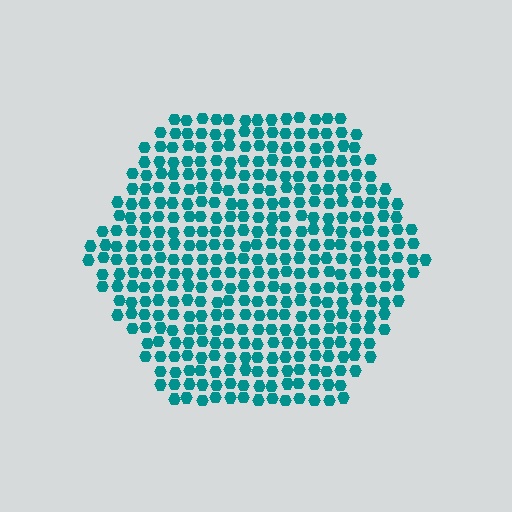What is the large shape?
The large shape is a hexagon.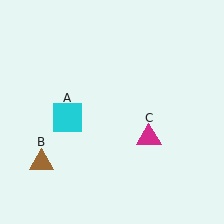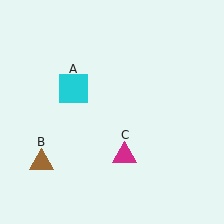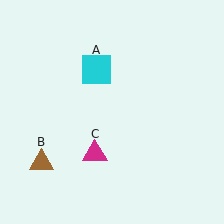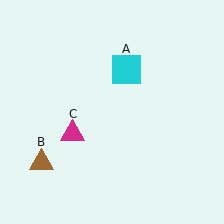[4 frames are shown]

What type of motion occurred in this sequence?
The cyan square (object A), magenta triangle (object C) rotated clockwise around the center of the scene.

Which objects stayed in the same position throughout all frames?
Brown triangle (object B) remained stationary.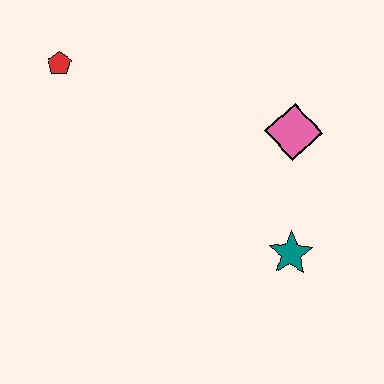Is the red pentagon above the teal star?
Yes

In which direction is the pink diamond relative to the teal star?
The pink diamond is above the teal star.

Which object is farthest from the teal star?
The red pentagon is farthest from the teal star.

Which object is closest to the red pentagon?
The pink diamond is closest to the red pentagon.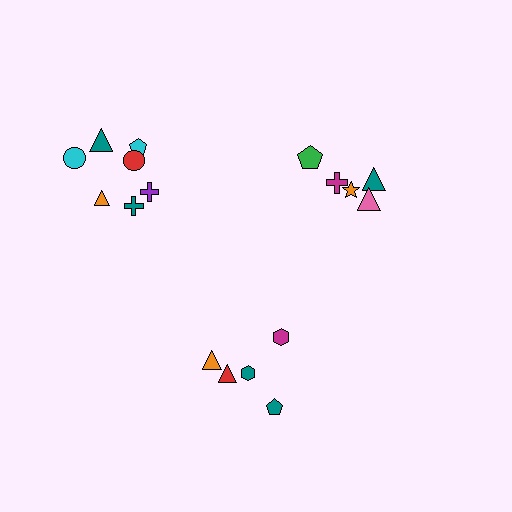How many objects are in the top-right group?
There are 5 objects.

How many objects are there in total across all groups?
There are 17 objects.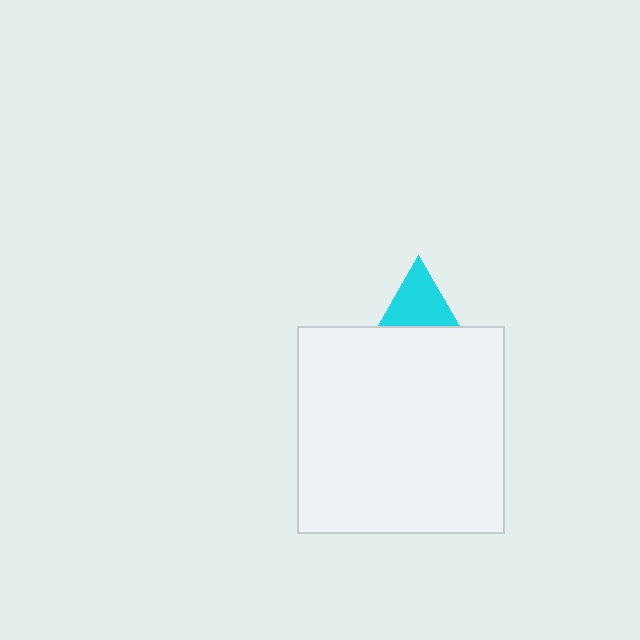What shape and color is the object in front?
The object in front is a white square.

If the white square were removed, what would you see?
You would see the complete cyan triangle.